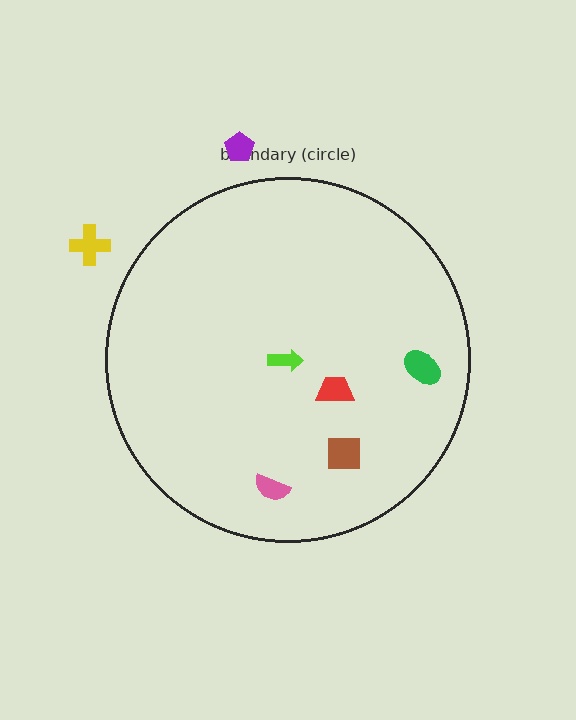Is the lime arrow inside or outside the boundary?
Inside.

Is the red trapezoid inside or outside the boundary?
Inside.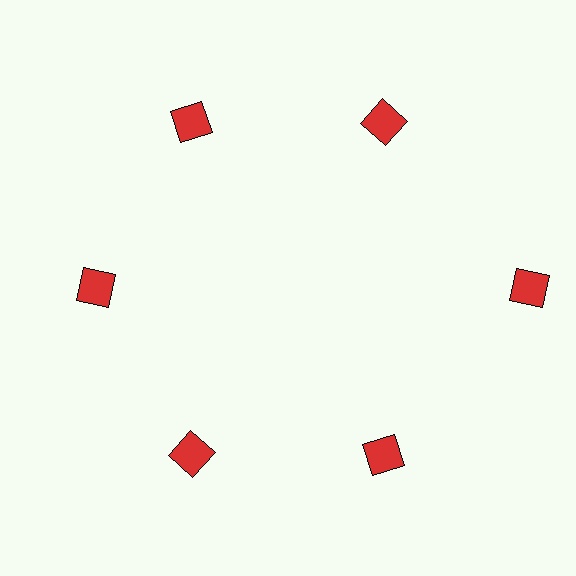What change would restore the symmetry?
The symmetry would be restored by moving it inward, back onto the ring so that all 6 squares sit at equal angles and equal distance from the center.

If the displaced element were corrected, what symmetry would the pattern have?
It would have 6-fold rotational symmetry — the pattern would map onto itself every 60 degrees.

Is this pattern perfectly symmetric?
No. The 6 red squares are arranged in a ring, but one element near the 3 o'clock position is pushed outward from the center, breaking the 6-fold rotational symmetry.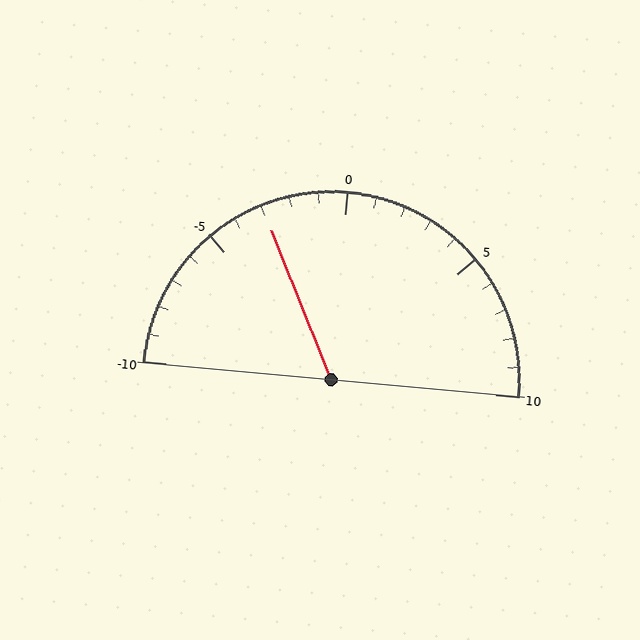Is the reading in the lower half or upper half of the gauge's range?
The reading is in the lower half of the range (-10 to 10).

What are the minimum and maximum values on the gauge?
The gauge ranges from -10 to 10.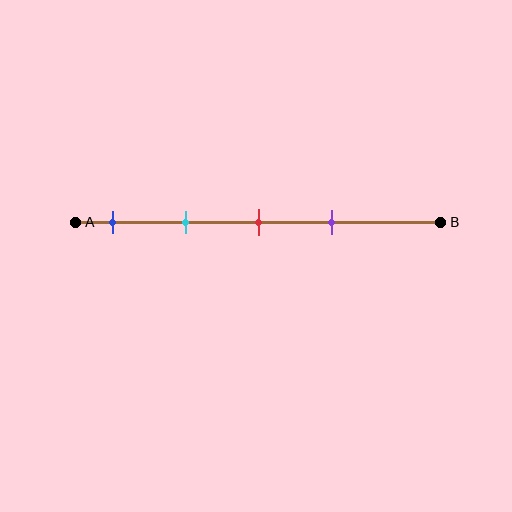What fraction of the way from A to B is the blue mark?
The blue mark is approximately 10% (0.1) of the way from A to B.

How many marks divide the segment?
There are 4 marks dividing the segment.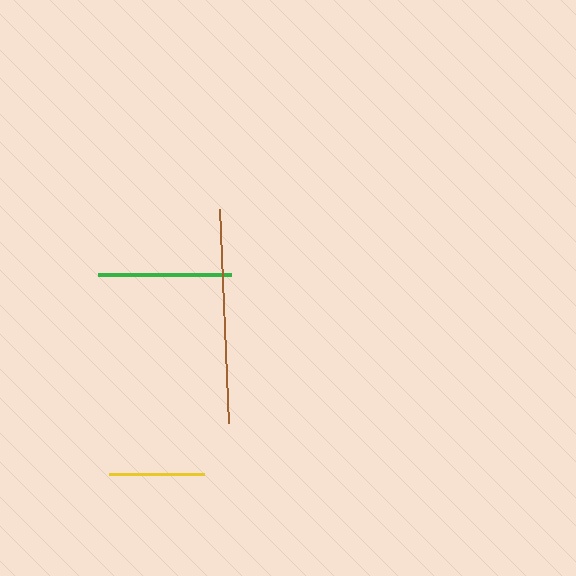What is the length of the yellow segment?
The yellow segment is approximately 95 pixels long.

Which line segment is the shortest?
The yellow line is the shortest at approximately 95 pixels.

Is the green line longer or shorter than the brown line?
The brown line is longer than the green line.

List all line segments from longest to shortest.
From longest to shortest: brown, green, yellow.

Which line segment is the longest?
The brown line is the longest at approximately 213 pixels.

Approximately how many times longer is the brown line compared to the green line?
The brown line is approximately 1.6 times the length of the green line.